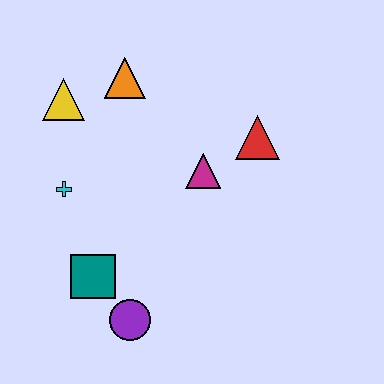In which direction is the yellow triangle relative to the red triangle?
The yellow triangle is to the left of the red triangle.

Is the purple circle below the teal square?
Yes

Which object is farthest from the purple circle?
The orange triangle is farthest from the purple circle.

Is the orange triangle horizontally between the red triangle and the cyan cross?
Yes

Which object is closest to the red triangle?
The magenta triangle is closest to the red triangle.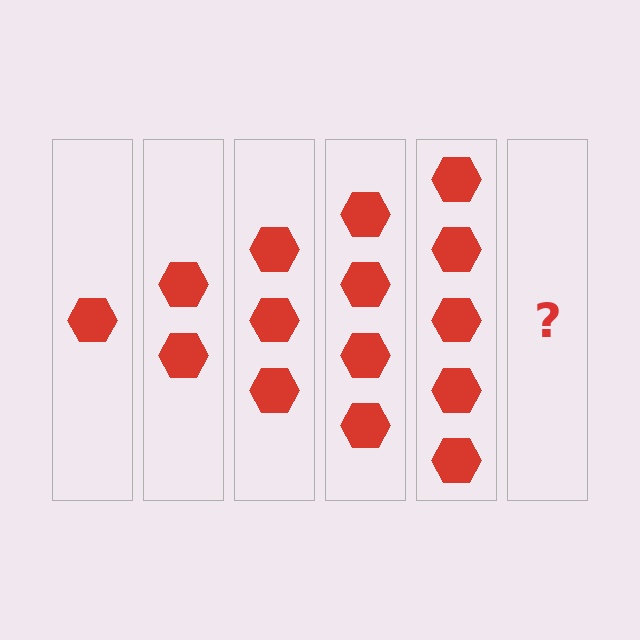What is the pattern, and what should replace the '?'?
The pattern is that each step adds one more hexagon. The '?' should be 6 hexagons.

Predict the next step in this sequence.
The next step is 6 hexagons.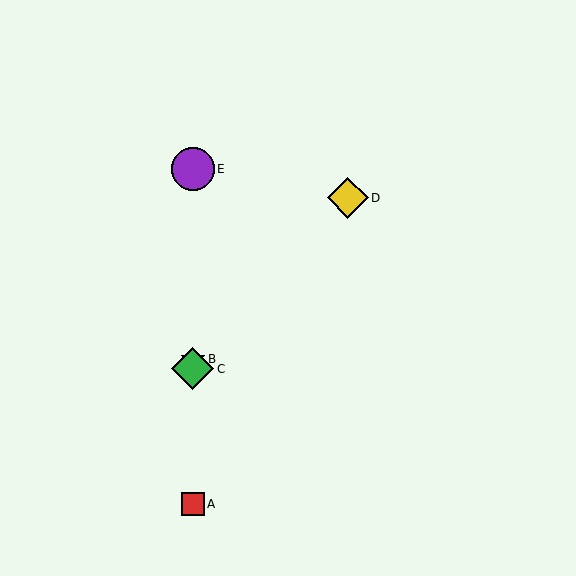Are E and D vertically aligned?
No, E is at x≈193 and D is at x≈348.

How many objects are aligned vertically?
4 objects (A, B, C, E) are aligned vertically.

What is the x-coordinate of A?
Object A is at x≈193.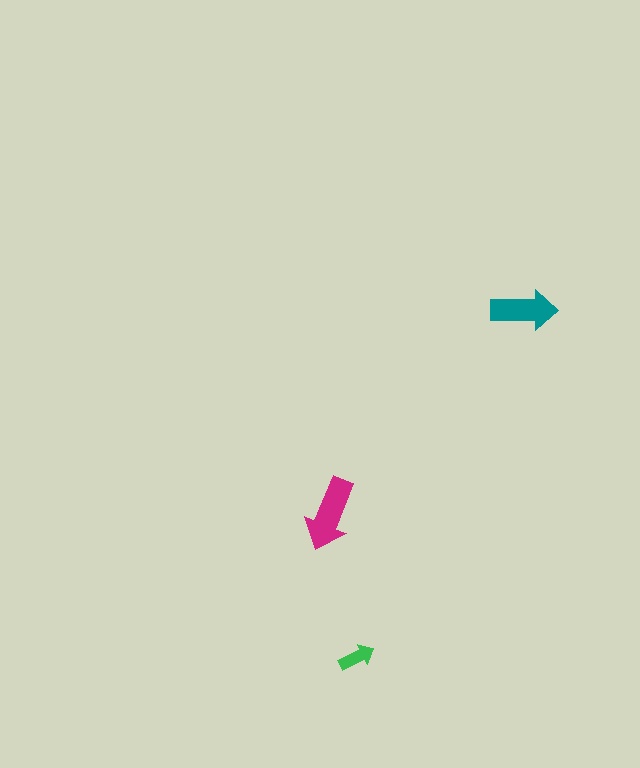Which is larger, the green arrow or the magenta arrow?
The magenta one.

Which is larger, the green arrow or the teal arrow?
The teal one.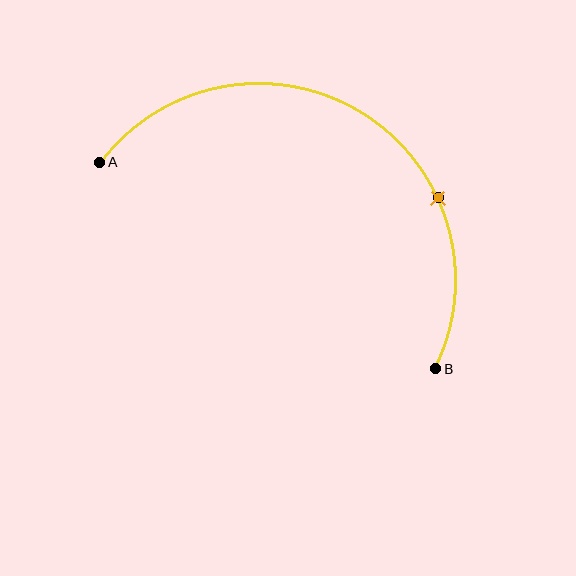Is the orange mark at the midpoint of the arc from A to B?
No. The orange mark lies on the arc but is closer to endpoint B. The arc midpoint would be at the point on the curve equidistant along the arc from both A and B.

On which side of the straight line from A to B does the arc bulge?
The arc bulges above the straight line connecting A and B.